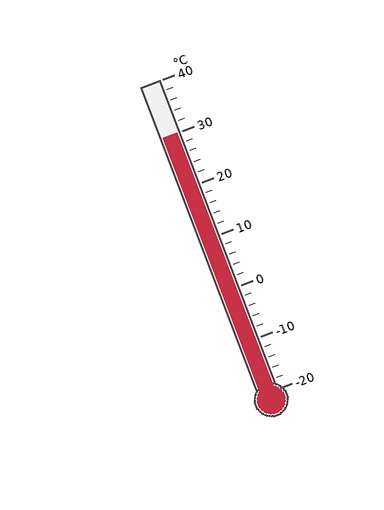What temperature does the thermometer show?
The thermometer shows approximately 30°C.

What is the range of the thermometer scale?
The thermometer scale ranges from -20°C to 40°C.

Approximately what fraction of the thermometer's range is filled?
The thermometer is filled to approximately 85% of its range.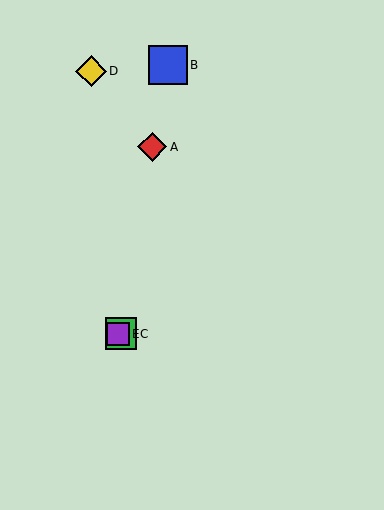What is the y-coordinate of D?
Object D is at y≈71.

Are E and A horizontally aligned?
No, E is at y≈334 and A is at y≈147.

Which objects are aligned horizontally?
Objects C, E are aligned horizontally.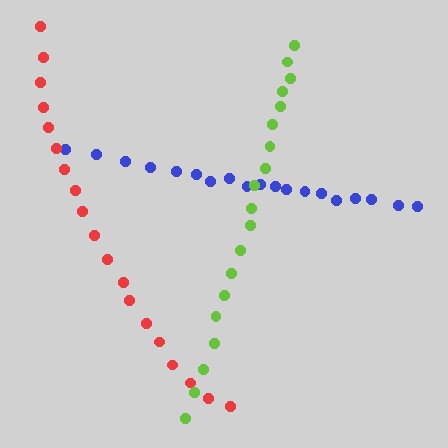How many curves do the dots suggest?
There are 3 distinct paths.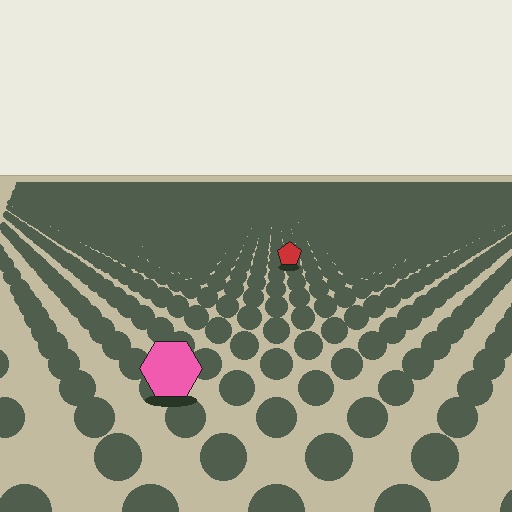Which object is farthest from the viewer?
The red pentagon is farthest from the viewer. It appears smaller and the ground texture around it is denser.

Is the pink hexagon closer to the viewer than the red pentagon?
Yes. The pink hexagon is closer — you can tell from the texture gradient: the ground texture is coarser near it.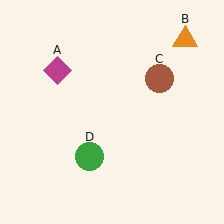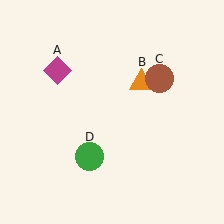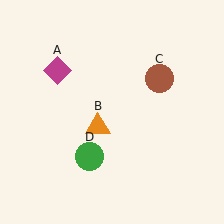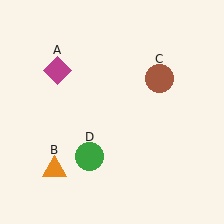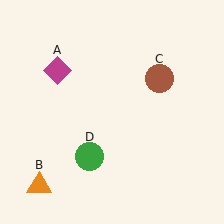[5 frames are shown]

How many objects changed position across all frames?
1 object changed position: orange triangle (object B).